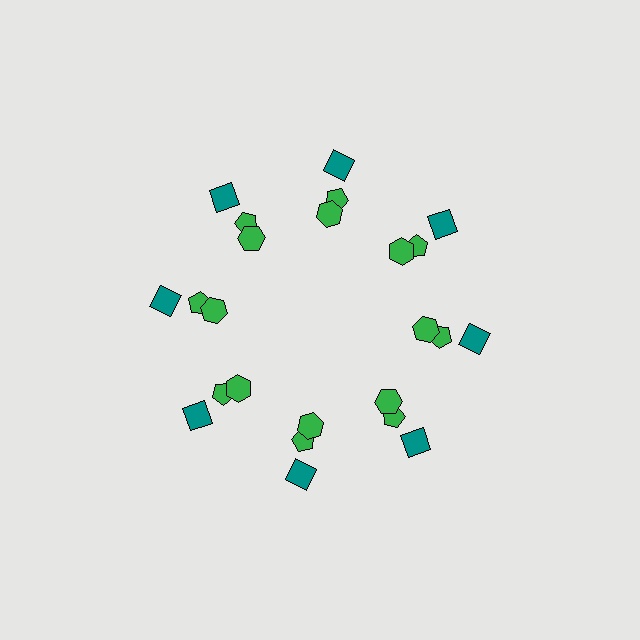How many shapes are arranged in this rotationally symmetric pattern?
There are 24 shapes, arranged in 8 groups of 3.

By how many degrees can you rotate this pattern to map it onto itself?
The pattern maps onto itself every 45 degrees of rotation.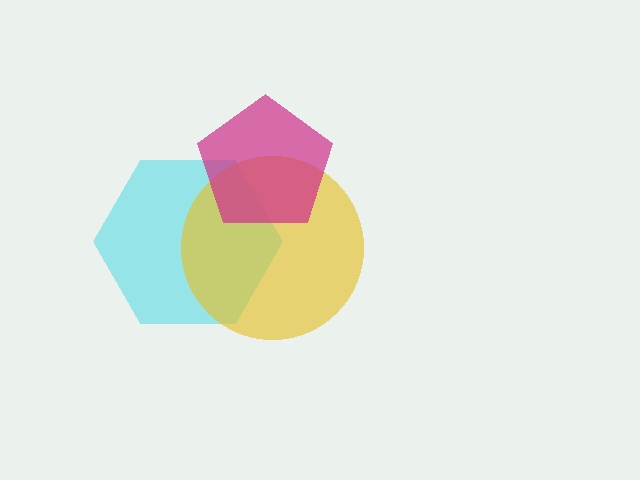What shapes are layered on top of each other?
The layered shapes are: a cyan hexagon, a yellow circle, a magenta pentagon.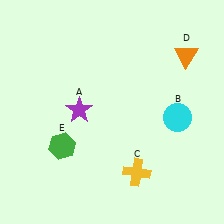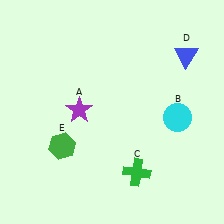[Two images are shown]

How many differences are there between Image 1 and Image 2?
There are 2 differences between the two images.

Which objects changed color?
C changed from yellow to green. D changed from orange to blue.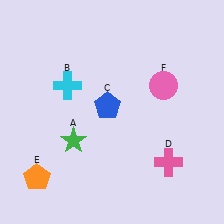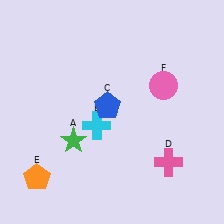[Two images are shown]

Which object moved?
The cyan cross (B) moved down.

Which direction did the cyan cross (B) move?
The cyan cross (B) moved down.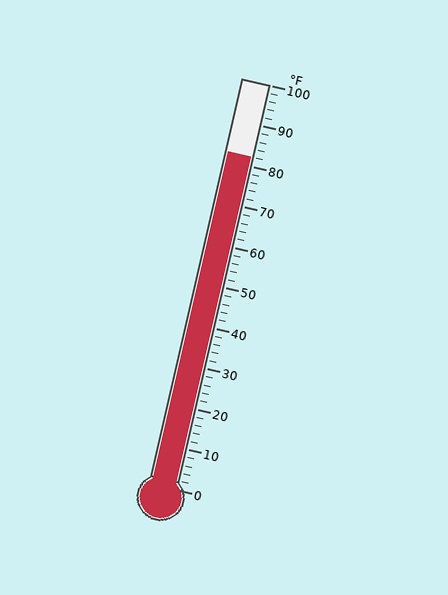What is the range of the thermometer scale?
The thermometer scale ranges from 0°F to 100°F.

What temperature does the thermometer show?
The thermometer shows approximately 82°F.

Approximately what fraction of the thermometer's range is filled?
The thermometer is filled to approximately 80% of its range.